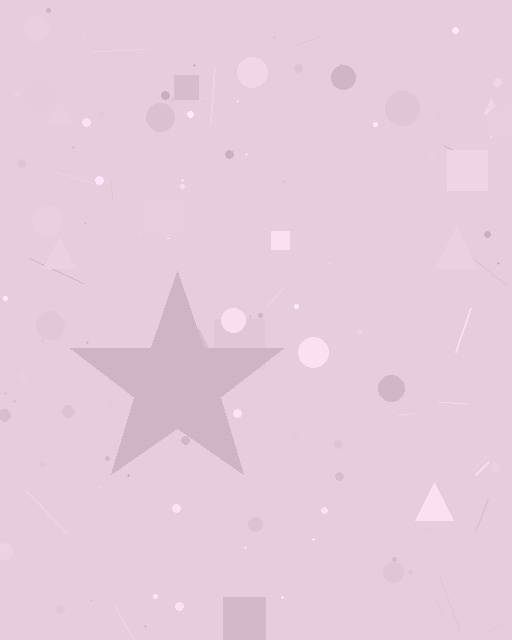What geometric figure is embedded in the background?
A star is embedded in the background.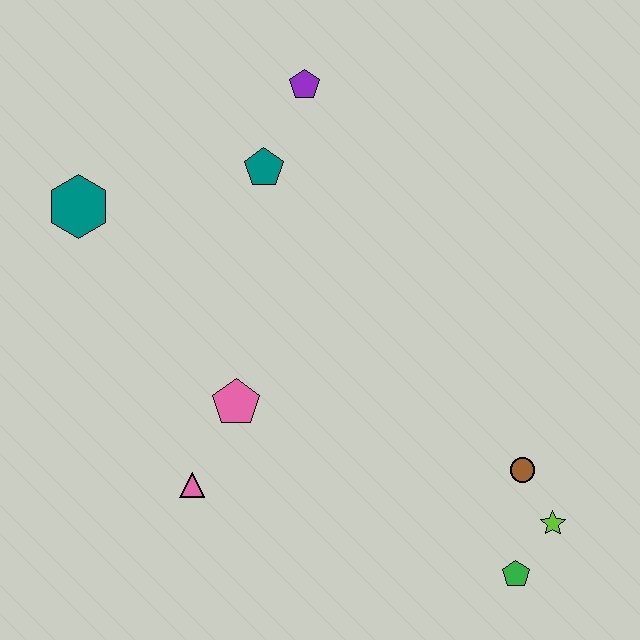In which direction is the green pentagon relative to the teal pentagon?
The green pentagon is below the teal pentagon.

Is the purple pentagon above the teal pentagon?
Yes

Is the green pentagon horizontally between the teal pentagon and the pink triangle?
No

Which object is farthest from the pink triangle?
The purple pentagon is farthest from the pink triangle.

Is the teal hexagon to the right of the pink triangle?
No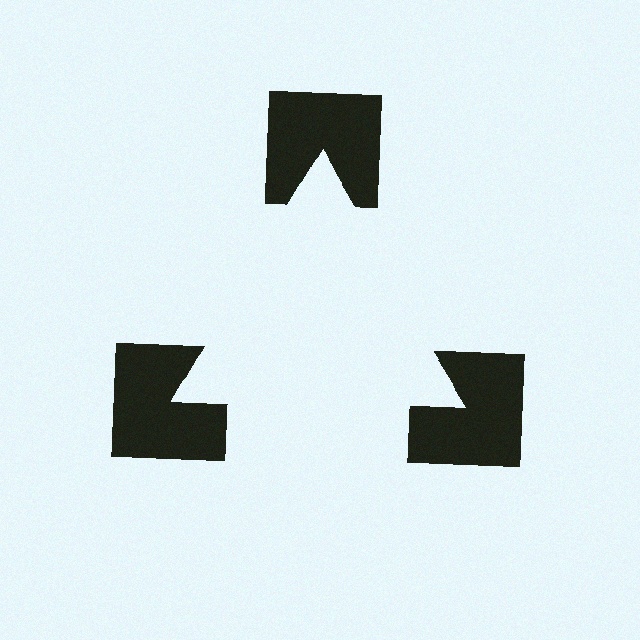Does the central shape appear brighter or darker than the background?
It typically appears slightly brighter than the background, even though no actual brightness change is drawn.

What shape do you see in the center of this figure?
An illusory triangle — its edges are inferred from the aligned wedge cuts in the notched squares, not physically drawn.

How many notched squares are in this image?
There are 3 — one at each vertex of the illusory triangle.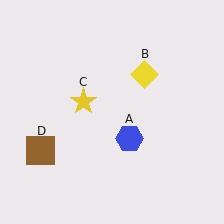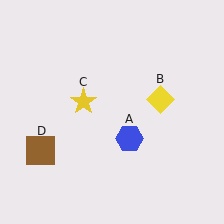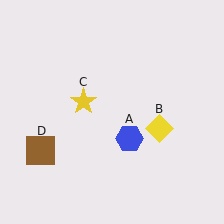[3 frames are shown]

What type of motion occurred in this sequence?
The yellow diamond (object B) rotated clockwise around the center of the scene.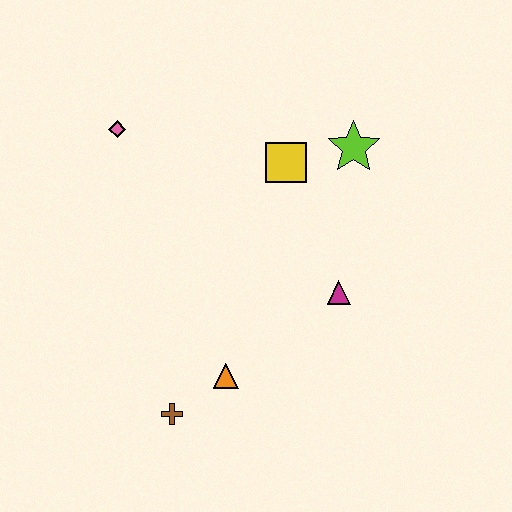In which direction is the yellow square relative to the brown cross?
The yellow square is above the brown cross.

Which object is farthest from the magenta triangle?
The pink diamond is farthest from the magenta triangle.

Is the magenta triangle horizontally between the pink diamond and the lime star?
Yes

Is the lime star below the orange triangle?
No